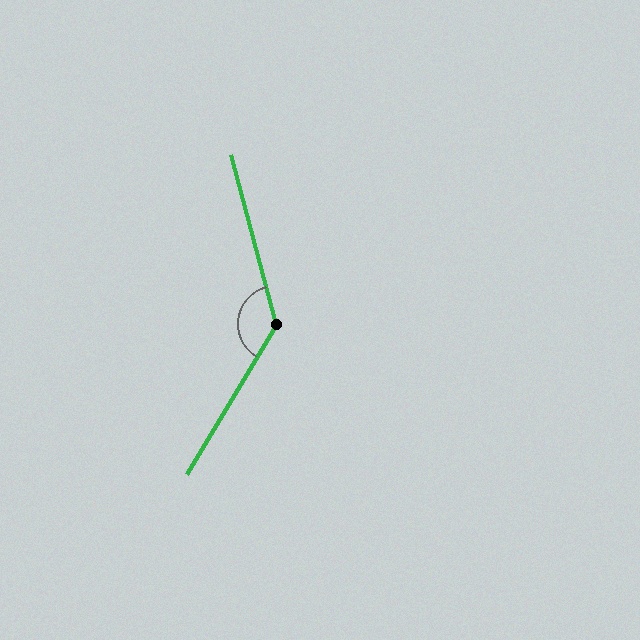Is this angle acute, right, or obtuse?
It is obtuse.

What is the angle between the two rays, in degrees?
Approximately 135 degrees.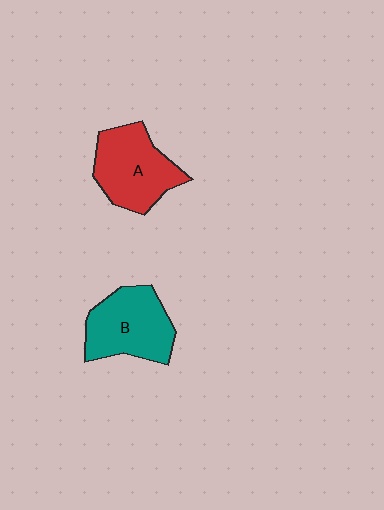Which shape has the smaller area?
Shape B (teal).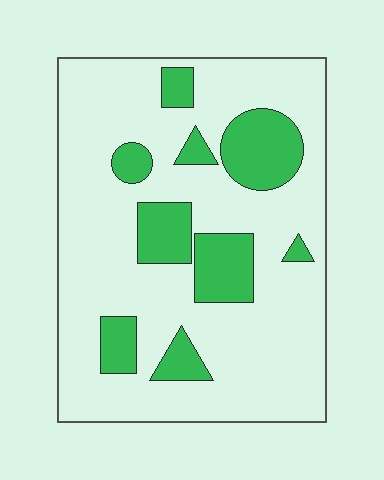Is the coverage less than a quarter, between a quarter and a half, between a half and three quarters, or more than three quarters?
Less than a quarter.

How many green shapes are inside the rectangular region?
9.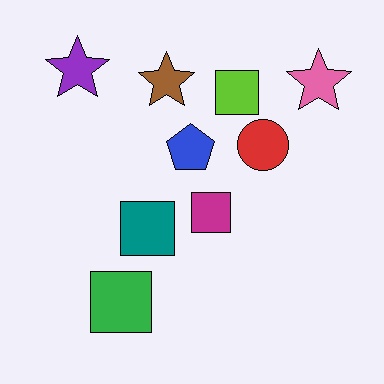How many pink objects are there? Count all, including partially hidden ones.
There is 1 pink object.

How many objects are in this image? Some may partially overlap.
There are 9 objects.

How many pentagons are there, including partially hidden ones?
There is 1 pentagon.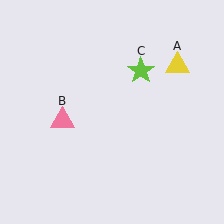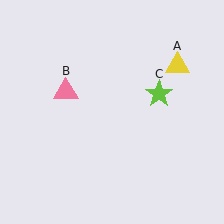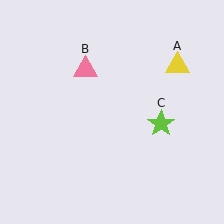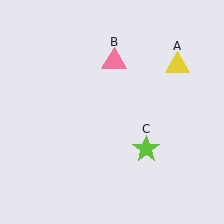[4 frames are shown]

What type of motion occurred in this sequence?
The pink triangle (object B), lime star (object C) rotated clockwise around the center of the scene.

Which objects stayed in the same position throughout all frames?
Yellow triangle (object A) remained stationary.